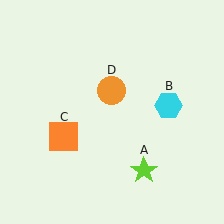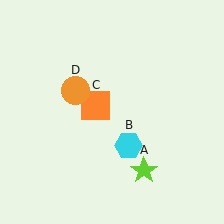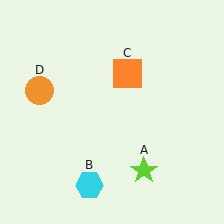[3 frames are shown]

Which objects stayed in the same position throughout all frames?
Lime star (object A) remained stationary.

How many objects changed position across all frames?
3 objects changed position: cyan hexagon (object B), orange square (object C), orange circle (object D).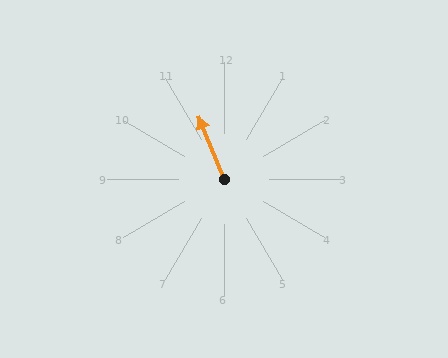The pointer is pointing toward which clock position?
Roughly 11 o'clock.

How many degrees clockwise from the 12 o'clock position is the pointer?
Approximately 338 degrees.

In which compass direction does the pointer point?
North.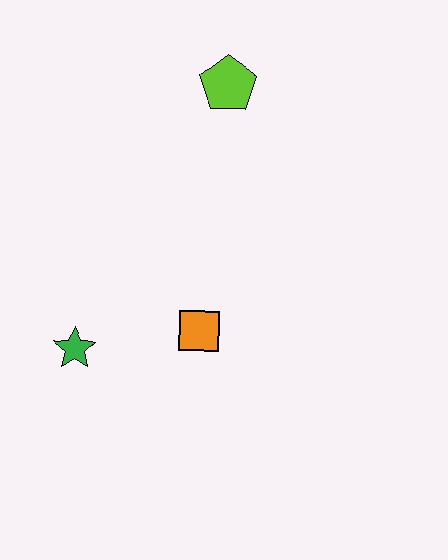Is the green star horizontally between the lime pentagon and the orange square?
No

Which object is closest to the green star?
The orange square is closest to the green star.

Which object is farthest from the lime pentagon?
The green star is farthest from the lime pentagon.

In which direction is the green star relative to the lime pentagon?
The green star is below the lime pentagon.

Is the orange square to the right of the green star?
Yes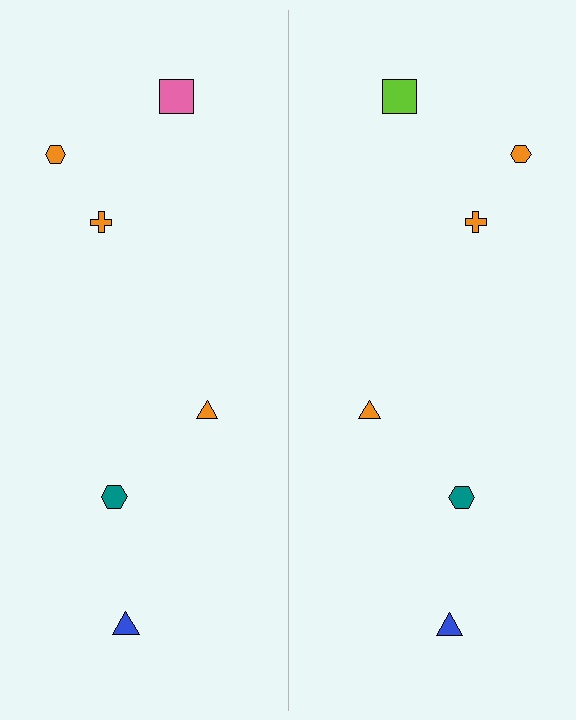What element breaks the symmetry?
The lime square on the right side breaks the symmetry — its mirror counterpart is pink.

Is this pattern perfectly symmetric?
No, the pattern is not perfectly symmetric. The lime square on the right side breaks the symmetry — its mirror counterpart is pink.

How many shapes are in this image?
There are 12 shapes in this image.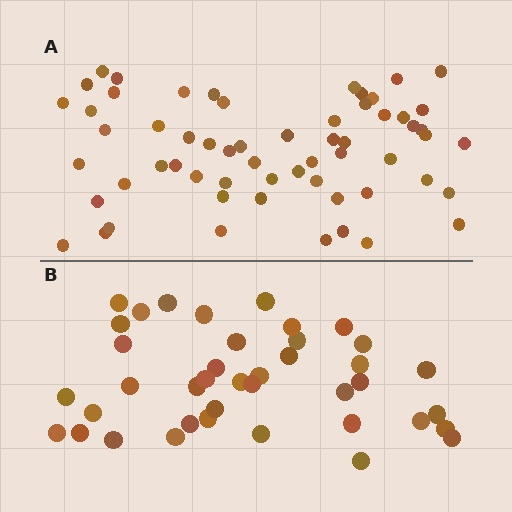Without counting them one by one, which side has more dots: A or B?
Region A (the top region) has more dots.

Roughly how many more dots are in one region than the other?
Region A has approximately 20 more dots than region B.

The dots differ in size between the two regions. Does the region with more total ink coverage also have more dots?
No. Region B has more total ink coverage because its dots are larger, but region A actually contains more individual dots. Total area can be misleading — the number of items is what matters here.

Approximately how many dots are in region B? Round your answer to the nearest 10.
About 40 dots.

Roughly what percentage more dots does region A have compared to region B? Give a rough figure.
About 50% more.